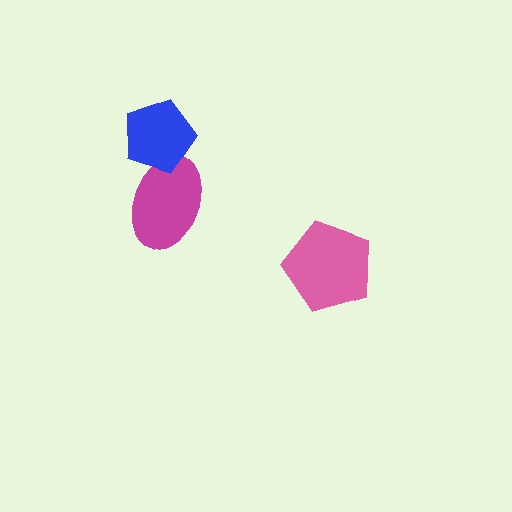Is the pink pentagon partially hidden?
No, no other shape covers it.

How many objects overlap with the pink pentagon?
0 objects overlap with the pink pentagon.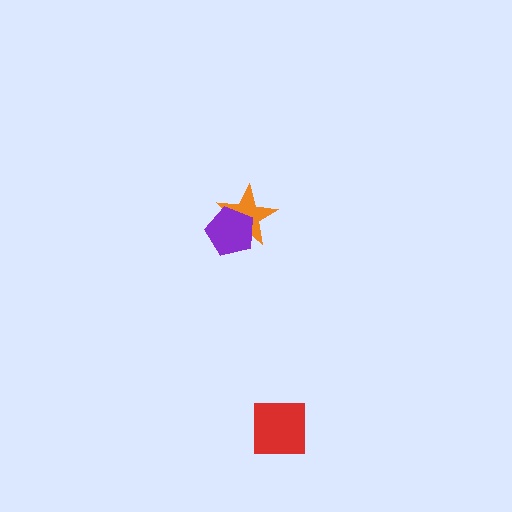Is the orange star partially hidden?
Yes, it is partially covered by another shape.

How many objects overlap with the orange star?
1 object overlaps with the orange star.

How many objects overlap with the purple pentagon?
1 object overlaps with the purple pentagon.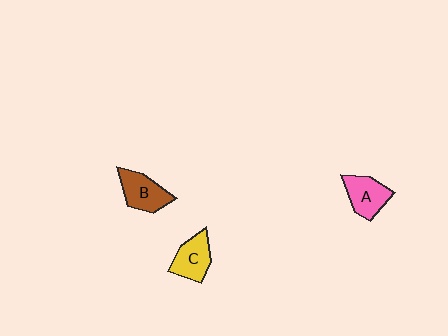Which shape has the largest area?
Shape B (brown).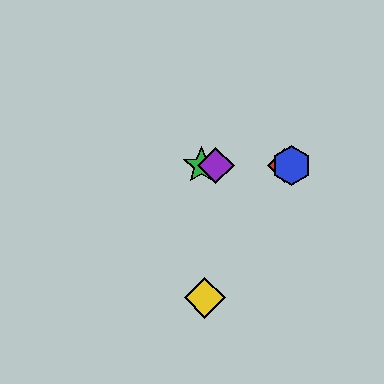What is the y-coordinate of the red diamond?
The red diamond is at y≈166.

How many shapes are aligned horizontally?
4 shapes (the red diamond, the blue hexagon, the green star, the purple diamond) are aligned horizontally.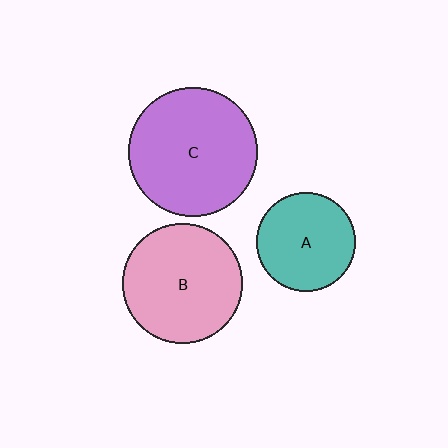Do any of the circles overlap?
No, none of the circles overlap.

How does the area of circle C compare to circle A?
Approximately 1.7 times.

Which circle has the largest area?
Circle C (purple).